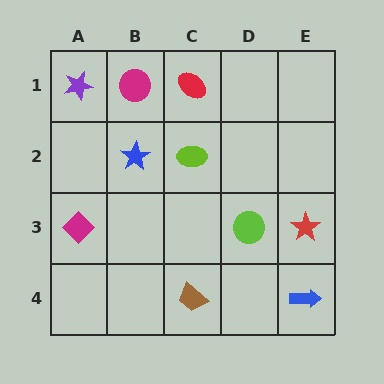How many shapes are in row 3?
3 shapes.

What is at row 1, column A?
A purple star.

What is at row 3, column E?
A red star.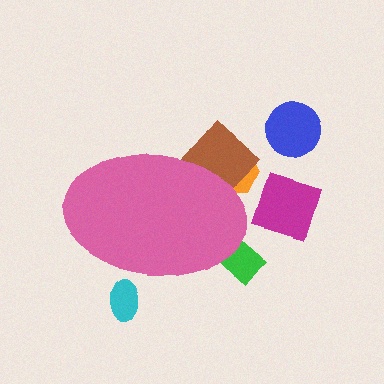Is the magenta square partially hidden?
No, the magenta square is fully visible.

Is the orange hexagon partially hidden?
Yes, the orange hexagon is partially hidden behind the pink ellipse.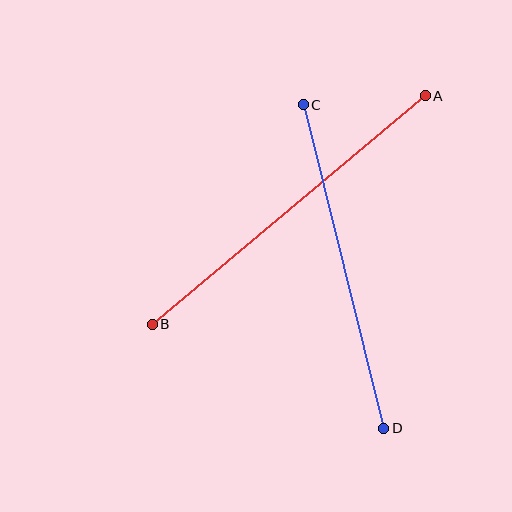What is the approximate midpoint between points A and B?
The midpoint is at approximately (289, 210) pixels.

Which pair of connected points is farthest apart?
Points A and B are farthest apart.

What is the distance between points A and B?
The distance is approximately 356 pixels.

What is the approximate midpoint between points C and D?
The midpoint is at approximately (343, 267) pixels.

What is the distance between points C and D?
The distance is approximately 333 pixels.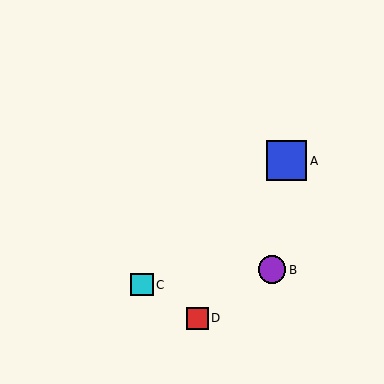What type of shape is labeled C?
Shape C is a cyan square.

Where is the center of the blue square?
The center of the blue square is at (287, 161).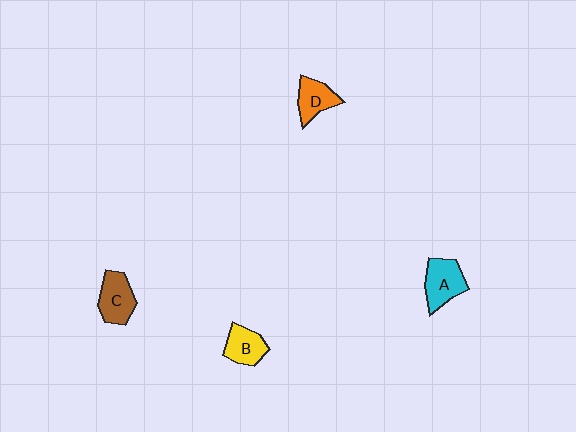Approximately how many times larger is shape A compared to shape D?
Approximately 1.3 times.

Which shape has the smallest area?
Shape D (orange).